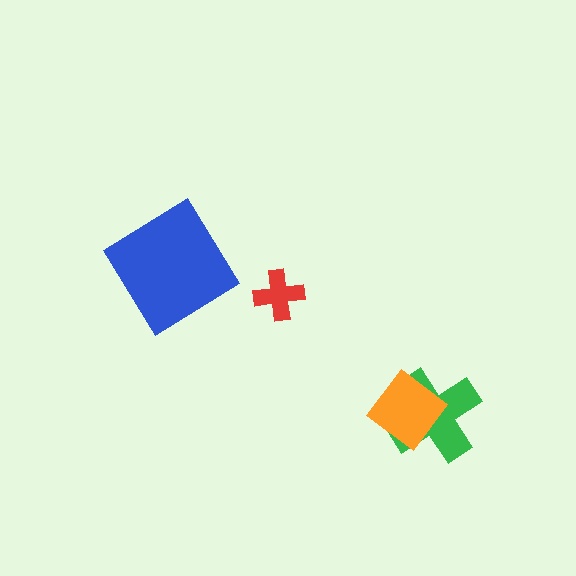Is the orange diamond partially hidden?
No, no other shape covers it.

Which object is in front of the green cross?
The orange diamond is in front of the green cross.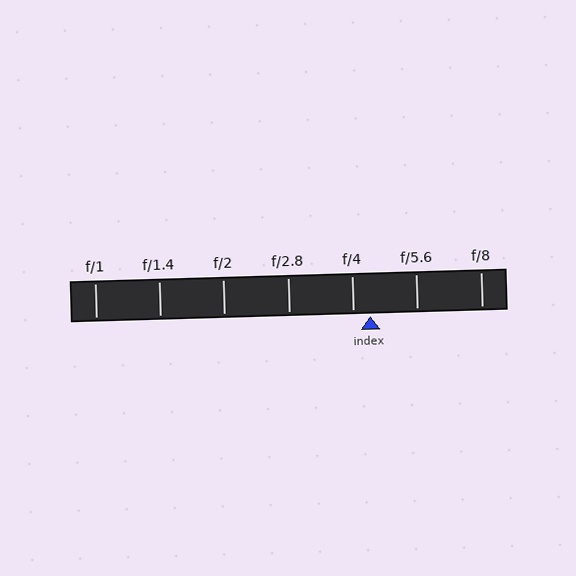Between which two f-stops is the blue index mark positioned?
The index mark is between f/4 and f/5.6.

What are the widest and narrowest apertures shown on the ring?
The widest aperture shown is f/1 and the narrowest is f/8.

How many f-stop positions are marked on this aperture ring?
There are 7 f-stop positions marked.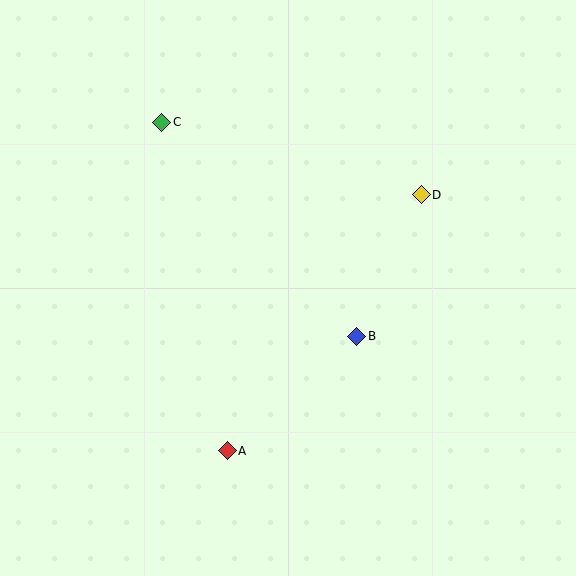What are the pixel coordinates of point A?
Point A is at (227, 451).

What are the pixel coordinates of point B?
Point B is at (357, 336).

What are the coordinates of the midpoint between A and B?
The midpoint between A and B is at (292, 393).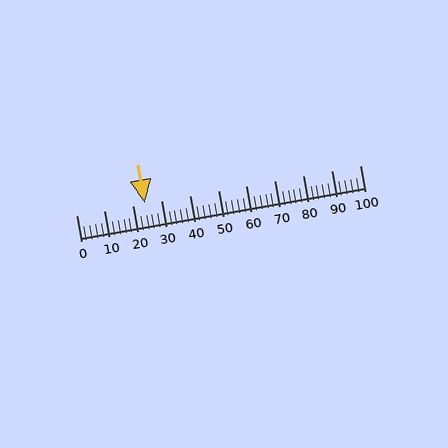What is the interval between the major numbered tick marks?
The major tick marks are spaced 10 units apart.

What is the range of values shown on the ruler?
The ruler shows values from 0 to 100.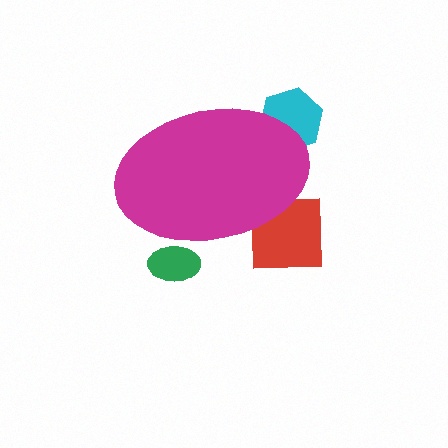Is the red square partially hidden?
Yes, the red square is partially hidden behind the magenta ellipse.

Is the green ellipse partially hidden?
Yes, the green ellipse is partially hidden behind the magenta ellipse.